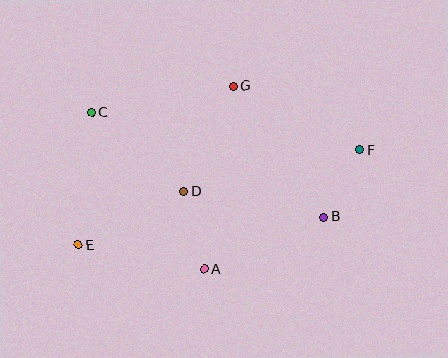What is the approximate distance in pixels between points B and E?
The distance between B and E is approximately 247 pixels.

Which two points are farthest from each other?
Points E and F are farthest from each other.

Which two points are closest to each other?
Points B and F are closest to each other.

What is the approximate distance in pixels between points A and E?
The distance between A and E is approximately 129 pixels.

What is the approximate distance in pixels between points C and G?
The distance between C and G is approximately 144 pixels.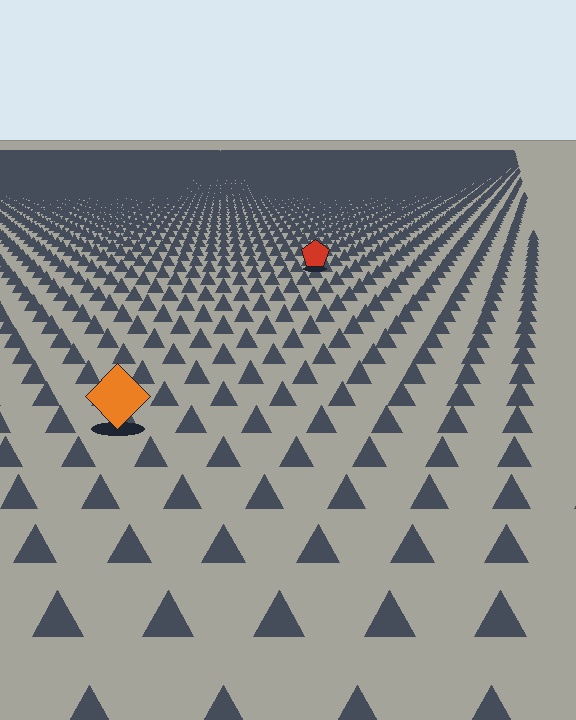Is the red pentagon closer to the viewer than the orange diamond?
No. The orange diamond is closer — you can tell from the texture gradient: the ground texture is coarser near it.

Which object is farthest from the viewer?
The red pentagon is farthest from the viewer. It appears smaller and the ground texture around it is denser.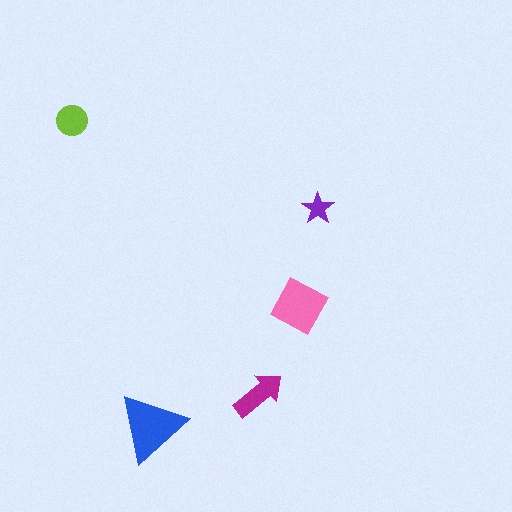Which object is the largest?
The blue triangle.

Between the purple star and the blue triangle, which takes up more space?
The blue triangle.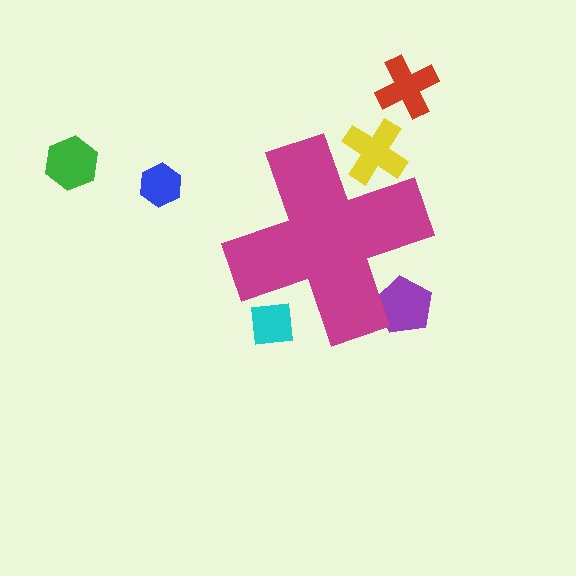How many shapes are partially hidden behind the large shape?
3 shapes are partially hidden.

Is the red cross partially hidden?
No, the red cross is fully visible.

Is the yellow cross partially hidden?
Yes, the yellow cross is partially hidden behind the magenta cross.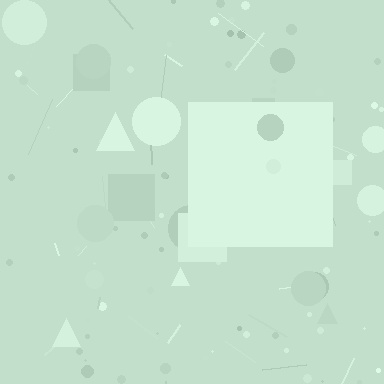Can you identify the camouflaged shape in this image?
The camouflaged shape is a square.